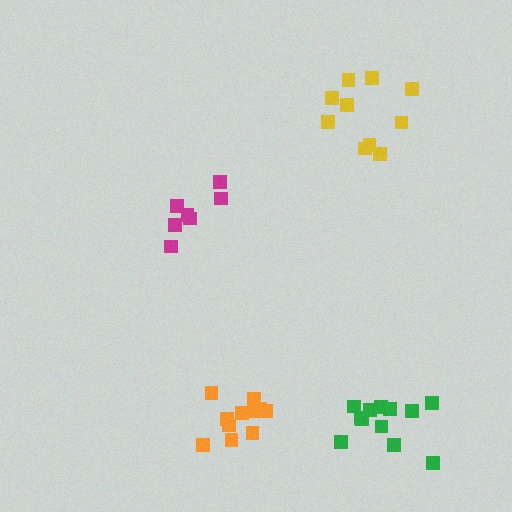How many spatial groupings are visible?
There are 4 spatial groupings.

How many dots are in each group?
Group 1: 7 dots, Group 2: 11 dots, Group 3: 10 dots, Group 4: 12 dots (40 total).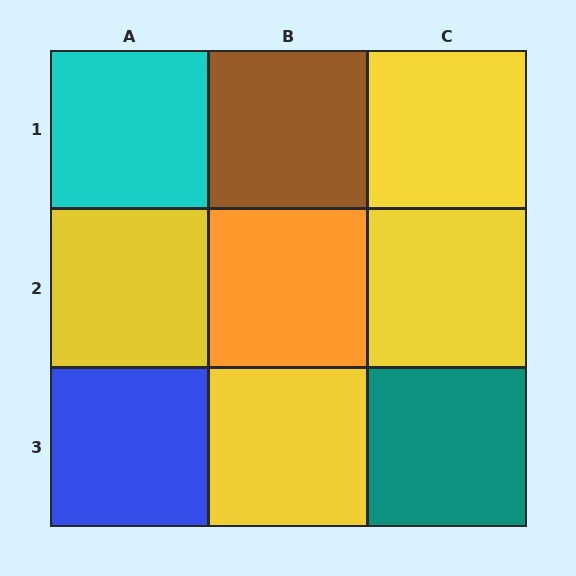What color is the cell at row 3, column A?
Blue.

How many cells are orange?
1 cell is orange.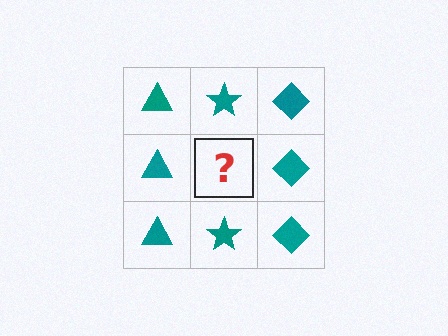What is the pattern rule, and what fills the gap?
The rule is that each column has a consistent shape. The gap should be filled with a teal star.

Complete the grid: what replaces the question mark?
The question mark should be replaced with a teal star.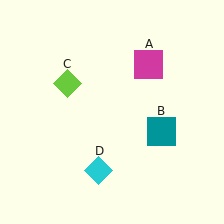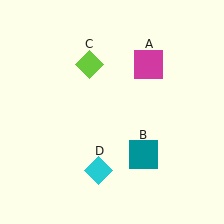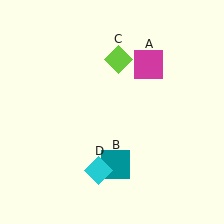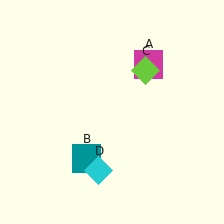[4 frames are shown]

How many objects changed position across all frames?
2 objects changed position: teal square (object B), lime diamond (object C).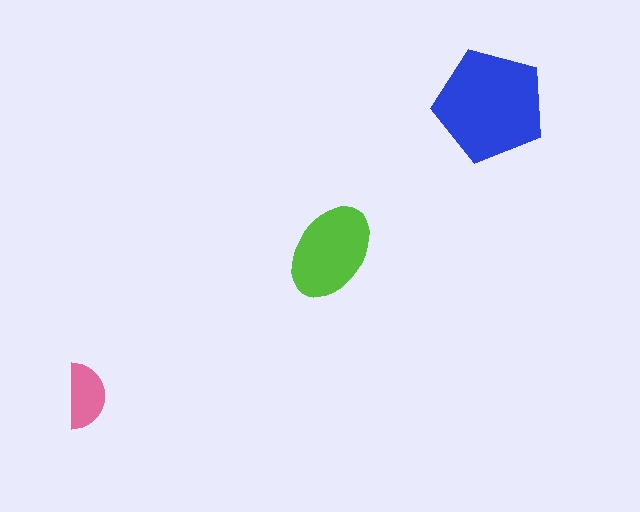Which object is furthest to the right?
The blue pentagon is rightmost.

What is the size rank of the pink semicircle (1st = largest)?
3rd.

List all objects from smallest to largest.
The pink semicircle, the lime ellipse, the blue pentagon.